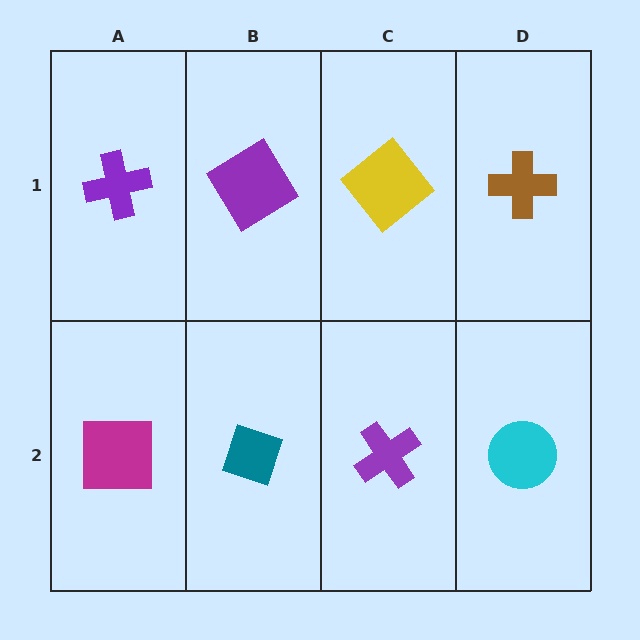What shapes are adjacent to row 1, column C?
A purple cross (row 2, column C), a purple diamond (row 1, column B), a brown cross (row 1, column D).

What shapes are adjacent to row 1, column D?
A cyan circle (row 2, column D), a yellow diamond (row 1, column C).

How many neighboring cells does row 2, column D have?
2.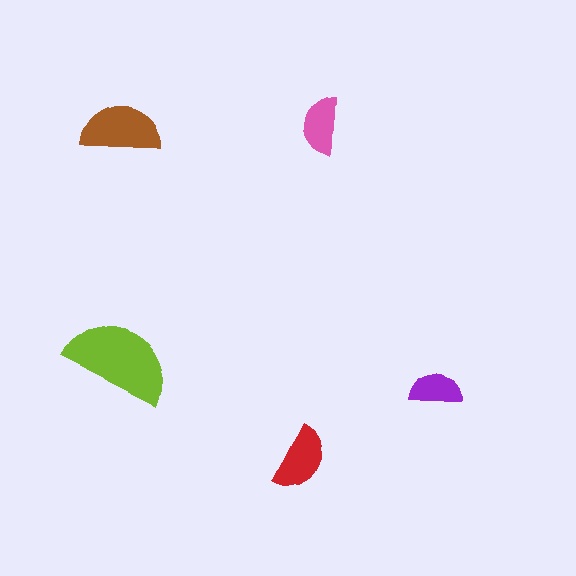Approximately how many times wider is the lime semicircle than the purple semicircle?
About 2 times wider.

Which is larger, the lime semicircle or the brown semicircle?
The lime one.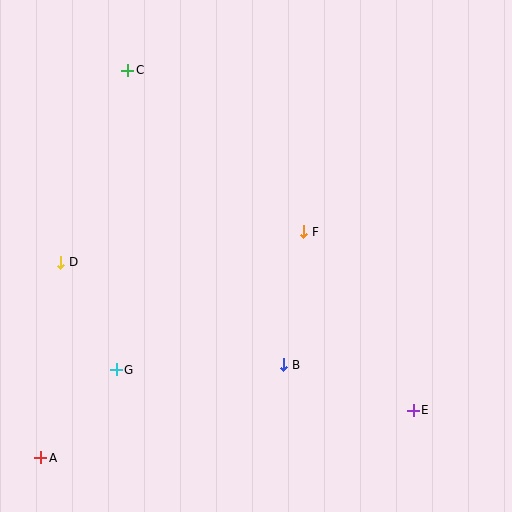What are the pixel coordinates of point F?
Point F is at (304, 232).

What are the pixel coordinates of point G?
Point G is at (116, 370).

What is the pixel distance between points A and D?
The distance between A and D is 196 pixels.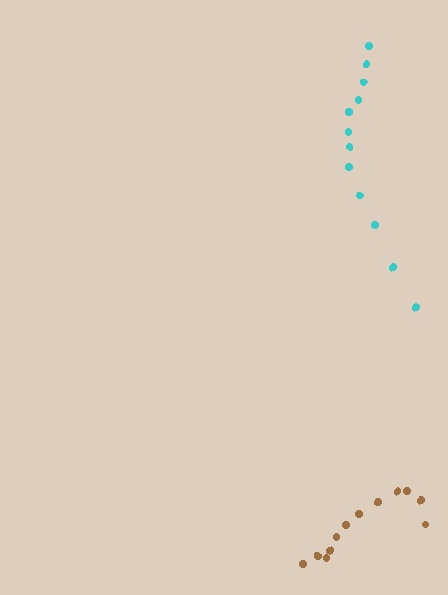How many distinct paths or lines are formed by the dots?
There are 2 distinct paths.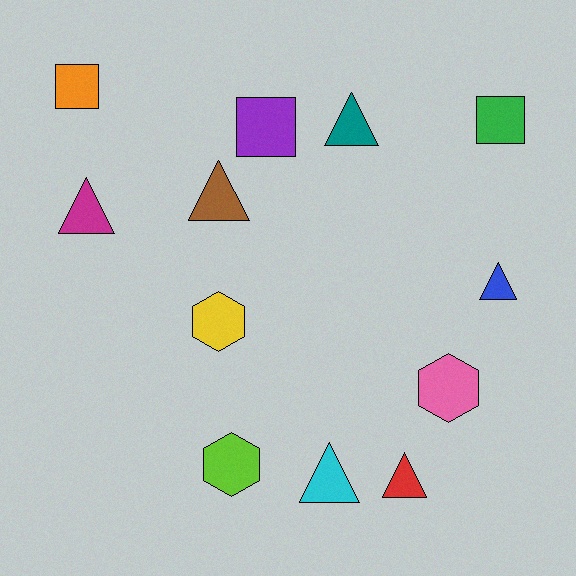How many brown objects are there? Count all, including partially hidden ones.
There is 1 brown object.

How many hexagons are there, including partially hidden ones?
There are 3 hexagons.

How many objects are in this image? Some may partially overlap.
There are 12 objects.